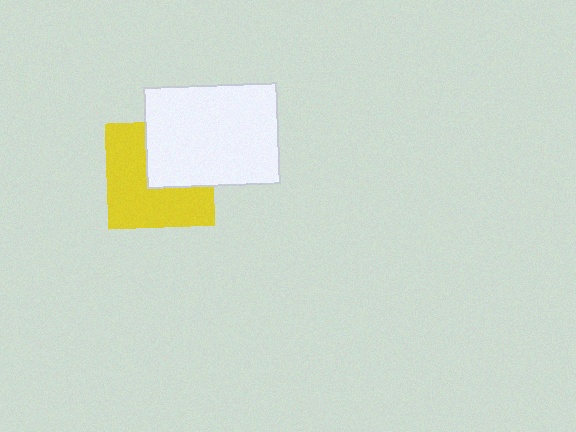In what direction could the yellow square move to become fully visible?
The yellow square could move toward the lower-left. That would shift it out from behind the white rectangle entirely.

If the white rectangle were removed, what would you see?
You would see the complete yellow square.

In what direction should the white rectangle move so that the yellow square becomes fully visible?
The white rectangle should move toward the upper-right. That is the shortest direction to clear the overlap and leave the yellow square fully visible.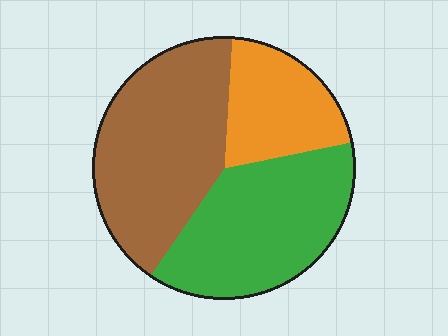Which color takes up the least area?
Orange, at roughly 20%.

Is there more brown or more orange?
Brown.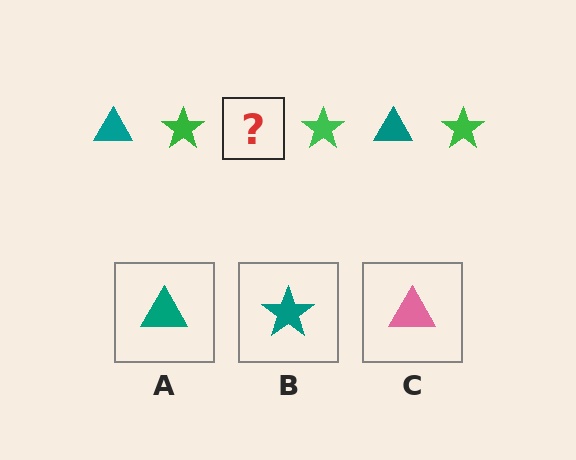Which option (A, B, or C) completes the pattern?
A.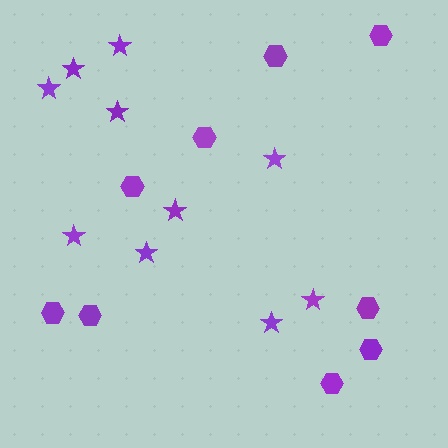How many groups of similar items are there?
There are 2 groups: one group of stars (10) and one group of hexagons (9).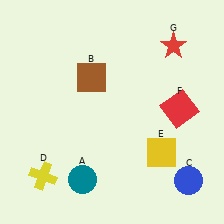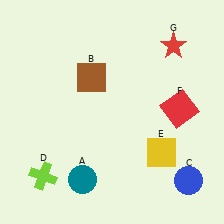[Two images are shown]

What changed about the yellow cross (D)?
In Image 1, D is yellow. In Image 2, it changed to lime.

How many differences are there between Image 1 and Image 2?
There is 1 difference between the two images.